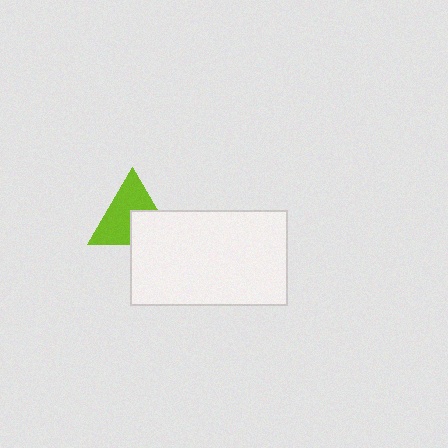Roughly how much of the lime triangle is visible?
About half of it is visible (roughly 62%).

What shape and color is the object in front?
The object in front is a white rectangle.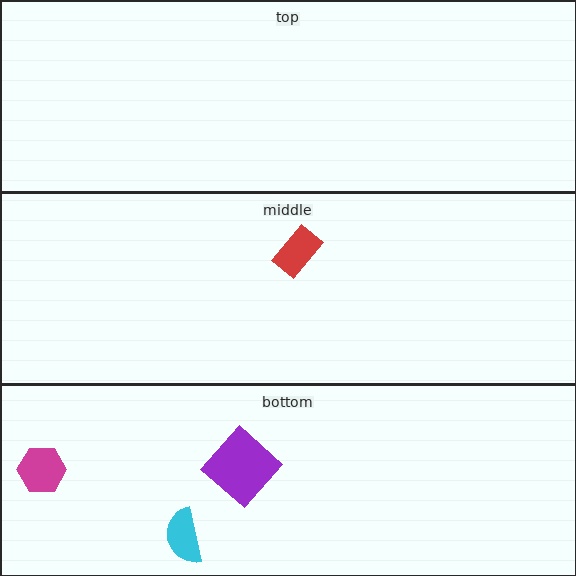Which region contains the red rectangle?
The middle region.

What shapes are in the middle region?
The red rectangle.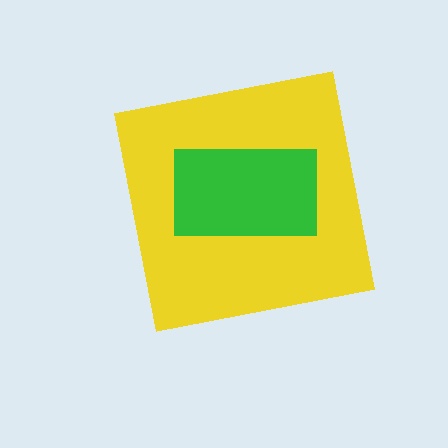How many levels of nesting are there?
2.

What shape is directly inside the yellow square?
The green rectangle.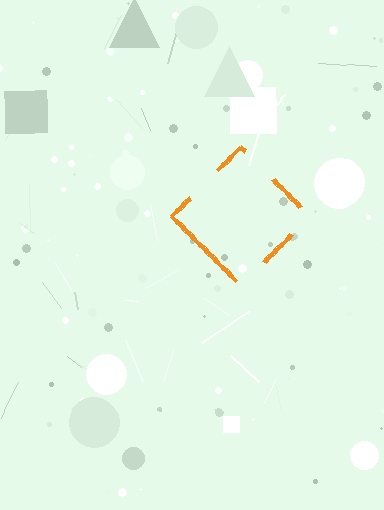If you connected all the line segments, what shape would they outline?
They would outline a diamond.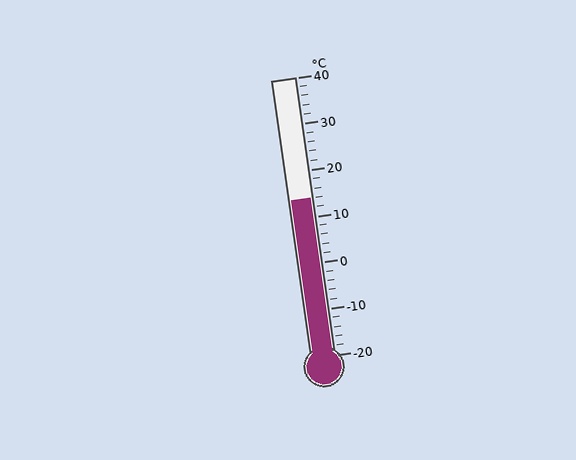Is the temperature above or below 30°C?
The temperature is below 30°C.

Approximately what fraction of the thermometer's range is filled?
The thermometer is filled to approximately 55% of its range.